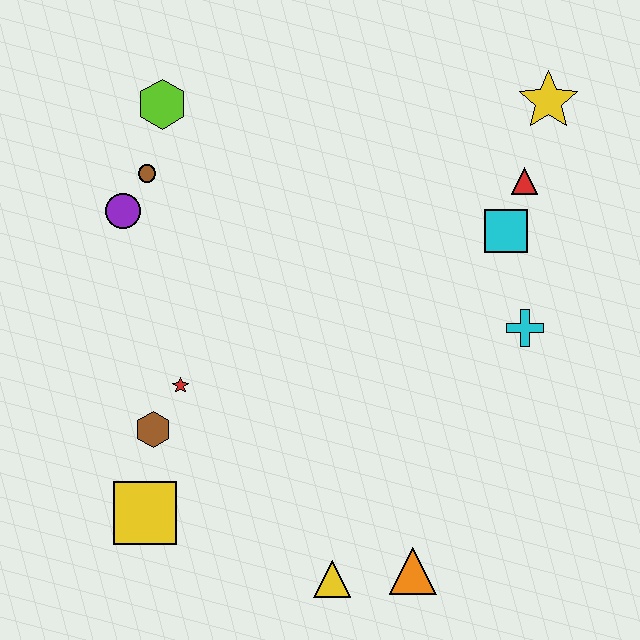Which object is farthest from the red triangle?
The yellow square is farthest from the red triangle.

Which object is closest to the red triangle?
The cyan square is closest to the red triangle.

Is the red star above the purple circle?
No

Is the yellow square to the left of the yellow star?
Yes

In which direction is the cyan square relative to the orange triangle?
The cyan square is above the orange triangle.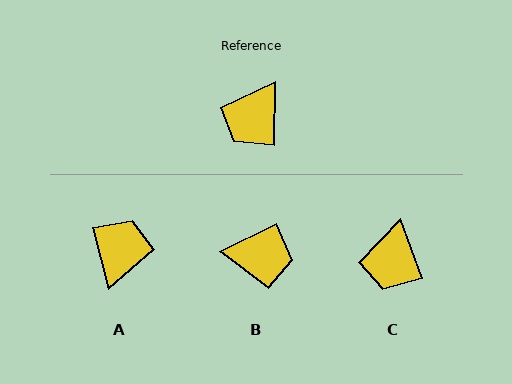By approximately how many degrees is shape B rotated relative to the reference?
Approximately 118 degrees counter-clockwise.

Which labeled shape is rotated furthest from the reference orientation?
A, about 164 degrees away.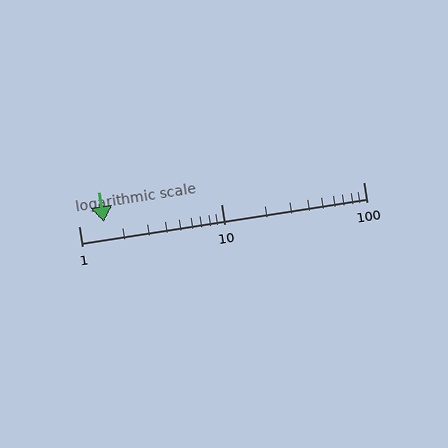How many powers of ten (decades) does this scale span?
The scale spans 2 decades, from 1 to 100.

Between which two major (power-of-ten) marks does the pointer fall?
The pointer is between 1 and 10.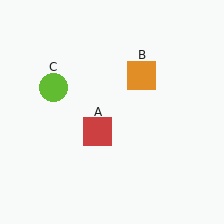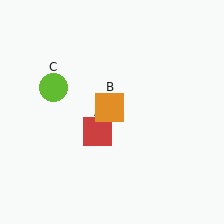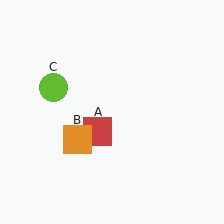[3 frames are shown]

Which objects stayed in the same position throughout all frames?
Red square (object A) and lime circle (object C) remained stationary.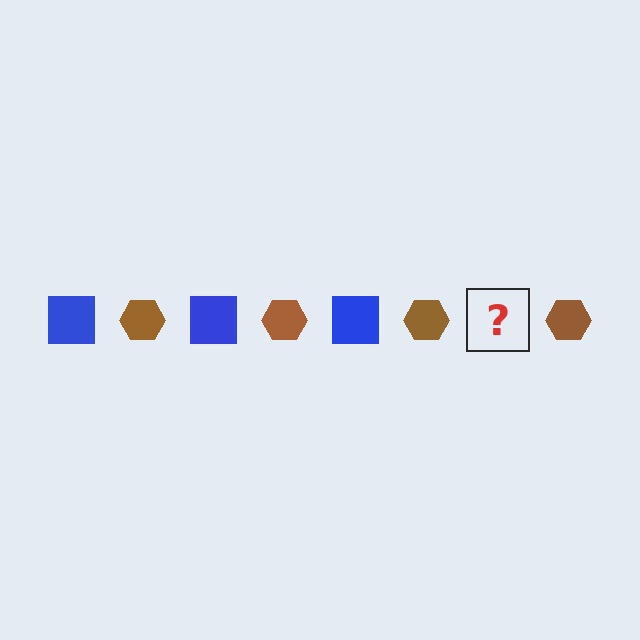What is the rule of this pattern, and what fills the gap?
The rule is that the pattern alternates between blue square and brown hexagon. The gap should be filled with a blue square.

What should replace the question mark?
The question mark should be replaced with a blue square.